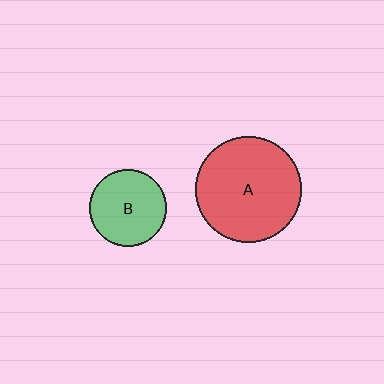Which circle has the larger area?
Circle A (red).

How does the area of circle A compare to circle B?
Approximately 1.9 times.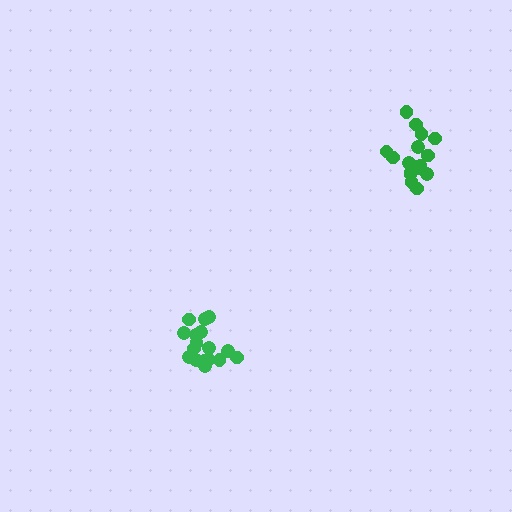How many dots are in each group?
Group 1: 17 dots, Group 2: 17 dots (34 total).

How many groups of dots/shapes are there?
There are 2 groups.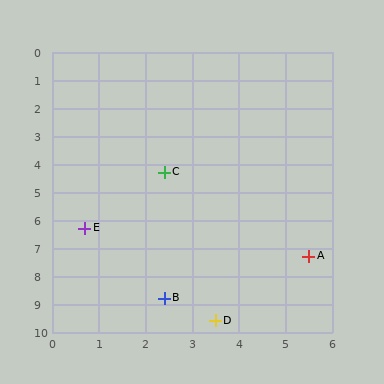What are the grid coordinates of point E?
Point E is at approximately (0.7, 6.3).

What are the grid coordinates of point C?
Point C is at approximately (2.4, 4.3).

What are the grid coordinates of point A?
Point A is at approximately (5.5, 7.3).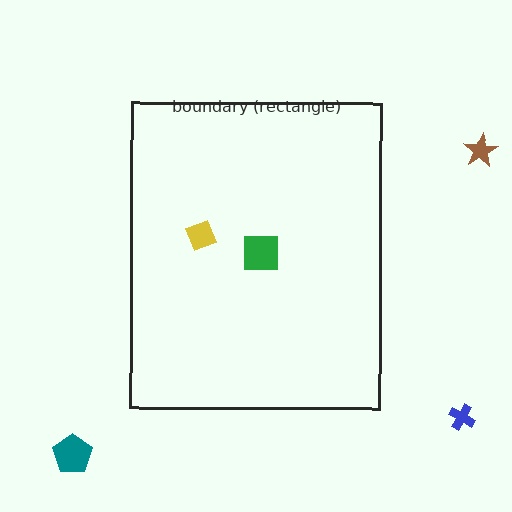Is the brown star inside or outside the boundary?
Outside.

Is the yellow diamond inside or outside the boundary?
Inside.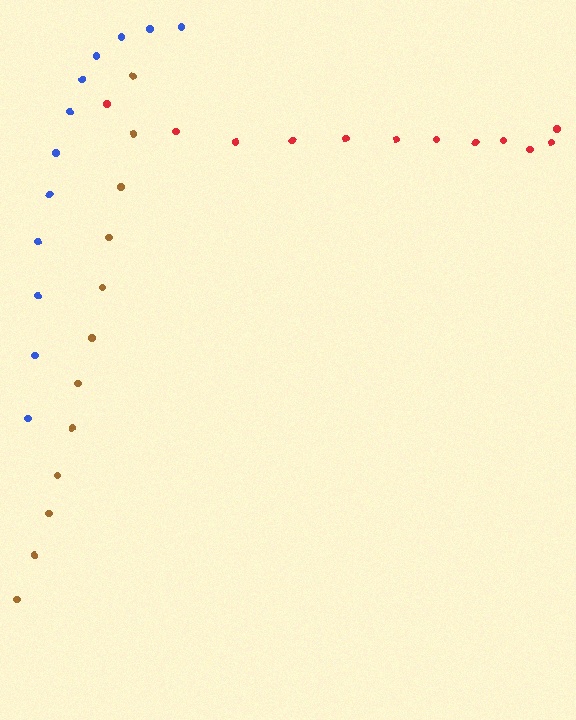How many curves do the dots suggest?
There are 3 distinct paths.